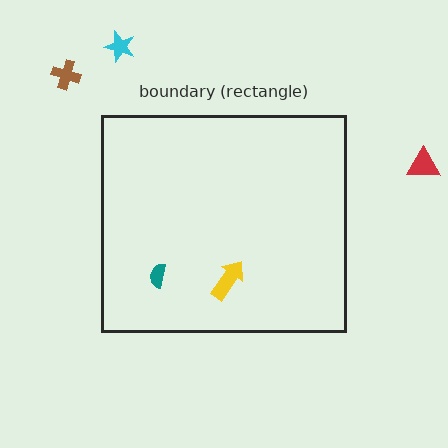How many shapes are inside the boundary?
2 inside, 3 outside.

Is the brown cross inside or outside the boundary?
Outside.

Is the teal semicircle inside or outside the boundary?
Inside.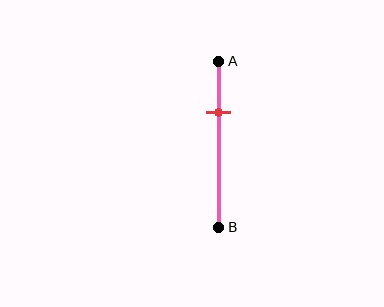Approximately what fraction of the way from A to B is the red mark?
The red mark is approximately 30% of the way from A to B.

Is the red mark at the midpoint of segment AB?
No, the mark is at about 30% from A, not at the 50% midpoint.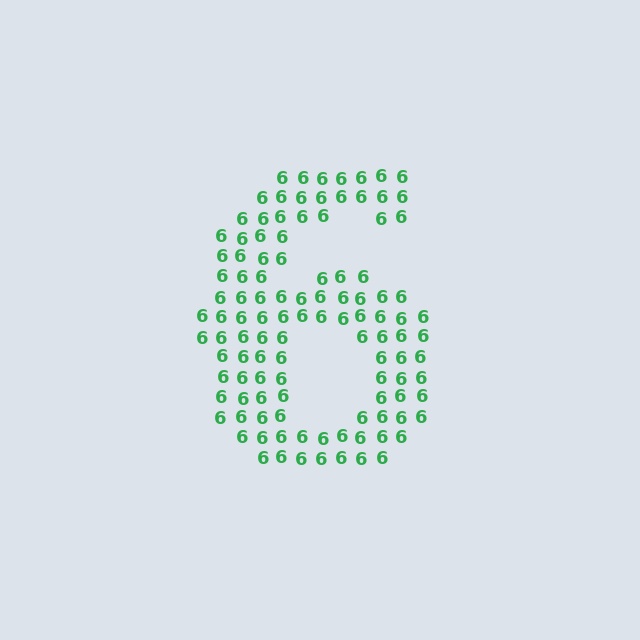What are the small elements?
The small elements are digit 6's.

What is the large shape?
The large shape is the digit 6.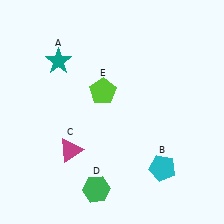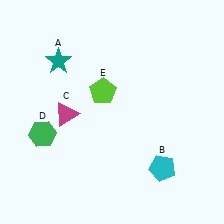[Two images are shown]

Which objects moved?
The objects that moved are: the magenta triangle (C), the green hexagon (D).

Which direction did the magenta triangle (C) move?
The magenta triangle (C) moved up.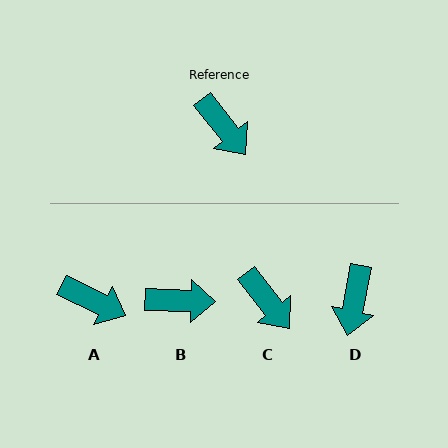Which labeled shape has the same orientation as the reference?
C.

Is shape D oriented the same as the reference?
No, it is off by about 49 degrees.